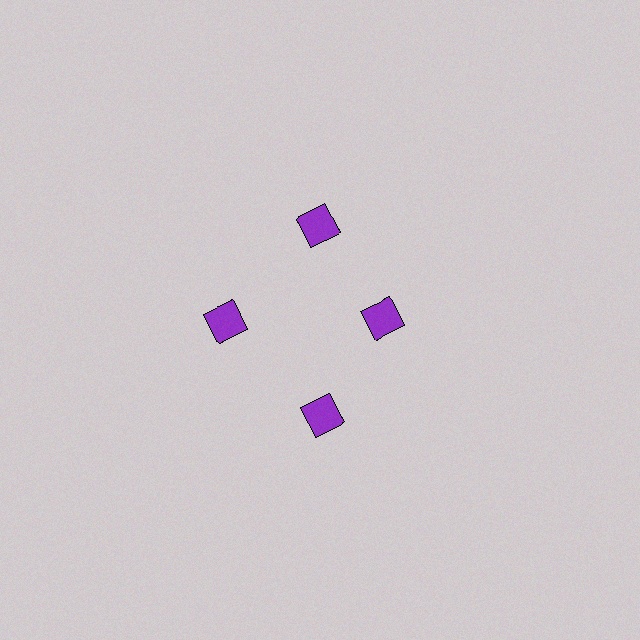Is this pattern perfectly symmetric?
No. The 4 purple squares are arranged in a ring, but one element near the 3 o'clock position is pulled inward toward the center, breaking the 4-fold rotational symmetry.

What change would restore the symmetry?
The symmetry would be restored by moving it outward, back onto the ring so that all 4 squares sit at equal angles and equal distance from the center.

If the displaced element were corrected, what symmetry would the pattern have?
It would have 4-fold rotational symmetry — the pattern would map onto itself every 90 degrees.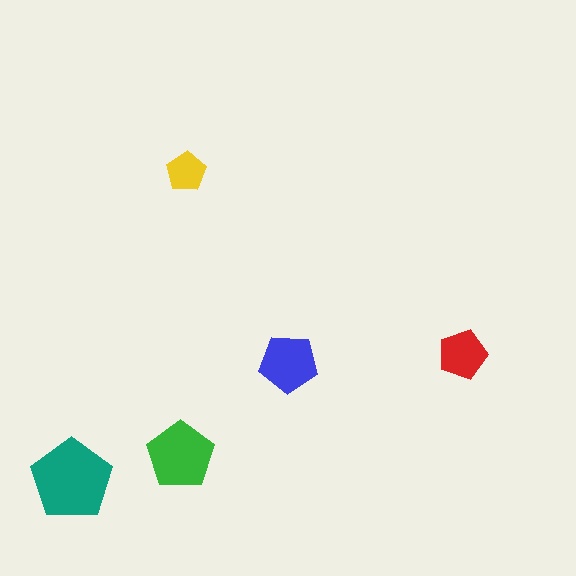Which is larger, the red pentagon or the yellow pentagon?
The red one.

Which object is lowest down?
The teal pentagon is bottommost.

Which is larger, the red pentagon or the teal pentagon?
The teal one.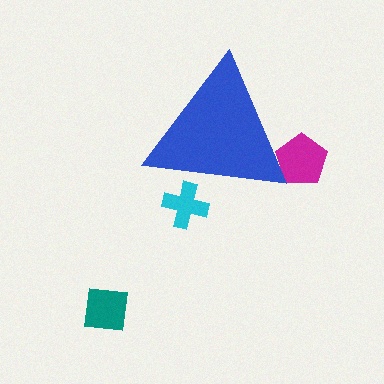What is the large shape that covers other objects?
A blue triangle.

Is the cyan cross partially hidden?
Yes, the cyan cross is partially hidden behind the blue triangle.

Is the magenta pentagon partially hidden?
Yes, the magenta pentagon is partially hidden behind the blue triangle.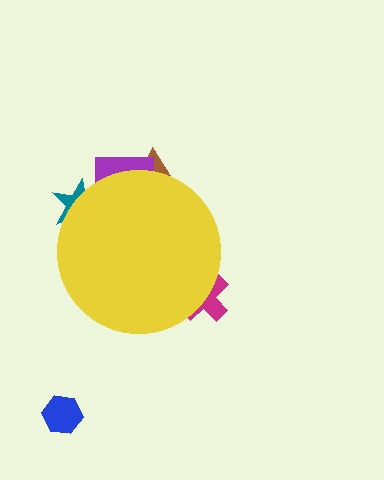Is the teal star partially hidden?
Yes, the teal star is partially hidden behind the yellow circle.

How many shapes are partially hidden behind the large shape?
4 shapes are partially hidden.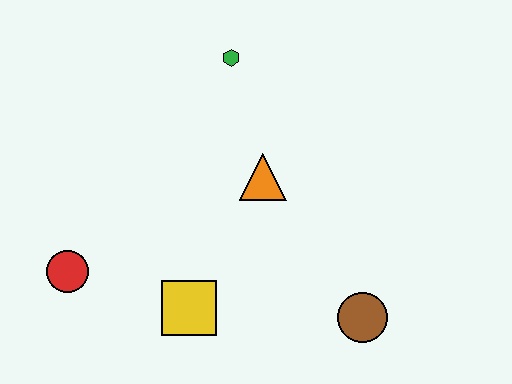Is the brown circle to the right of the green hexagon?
Yes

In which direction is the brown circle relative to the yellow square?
The brown circle is to the right of the yellow square.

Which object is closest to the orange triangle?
The green hexagon is closest to the orange triangle.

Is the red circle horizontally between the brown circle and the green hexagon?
No